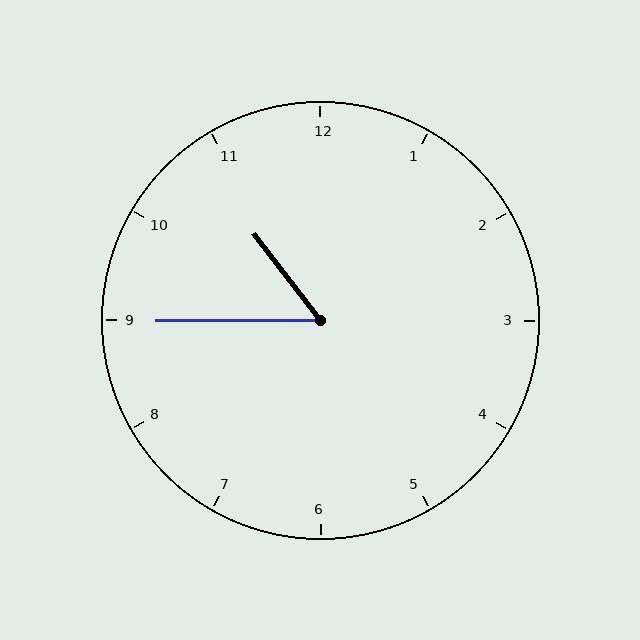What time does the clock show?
10:45.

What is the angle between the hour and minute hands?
Approximately 52 degrees.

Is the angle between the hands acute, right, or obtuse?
It is acute.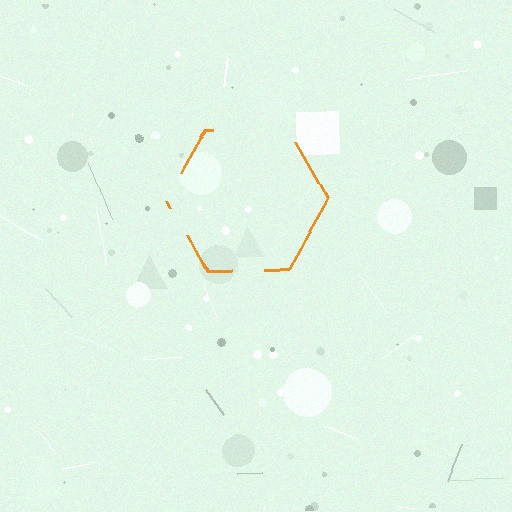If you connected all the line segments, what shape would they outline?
They would outline a hexagon.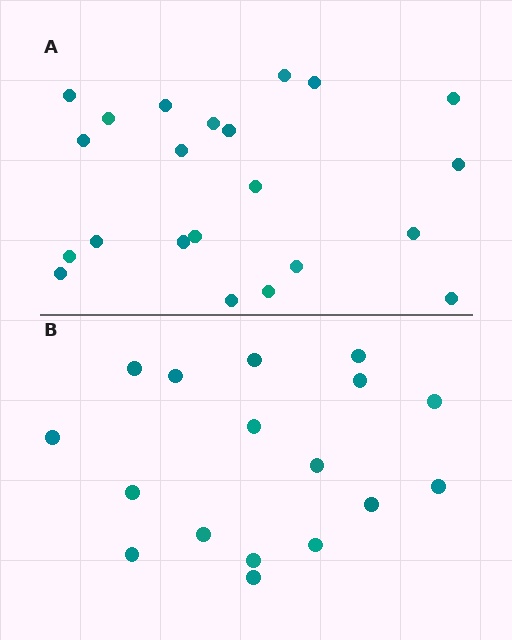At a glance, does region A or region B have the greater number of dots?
Region A (the top region) has more dots.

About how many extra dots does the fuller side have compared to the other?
Region A has about 5 more dots than region B.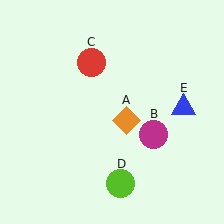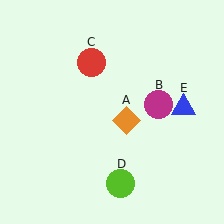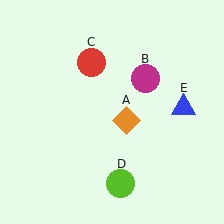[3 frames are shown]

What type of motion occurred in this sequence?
The magenta circle (object B) rotated counterclockwise around the center of the scene.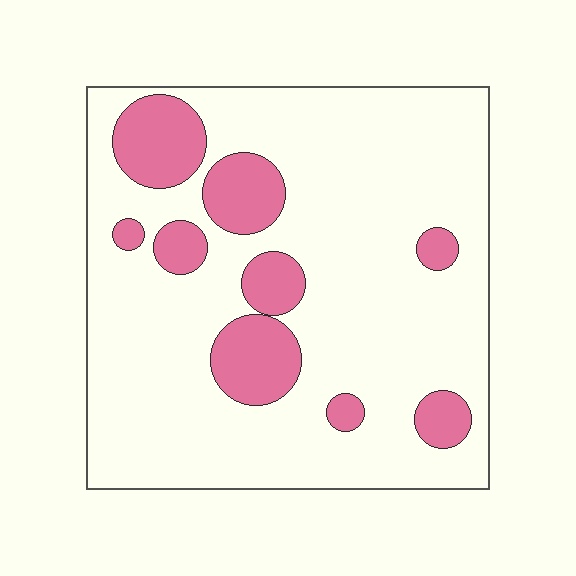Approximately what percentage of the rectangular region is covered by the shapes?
Approximately 20%.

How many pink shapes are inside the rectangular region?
9.